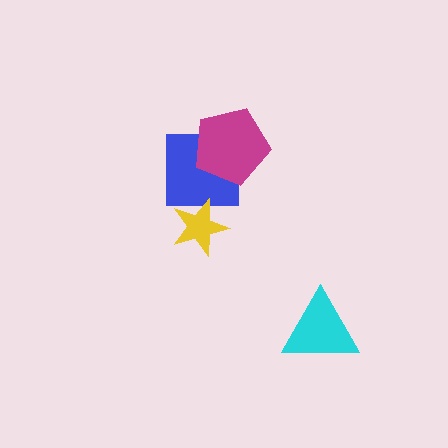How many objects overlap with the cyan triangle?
0 objects overlap with the cyan triangle.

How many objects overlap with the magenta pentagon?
1 object overlaps with the magenta pentagon.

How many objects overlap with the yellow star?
1 object overlaps with the yellow star.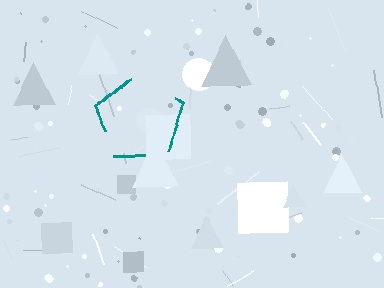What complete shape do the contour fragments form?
The contour fragments form a pentagon.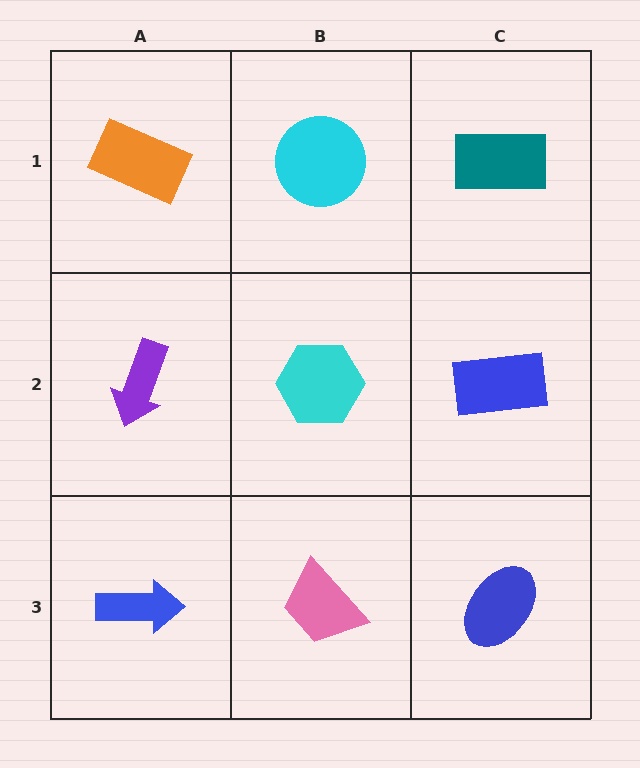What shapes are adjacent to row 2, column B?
A cyan circle (row 1, column B), a pink trapezoid (row 3, column B), a purple arrow (row 2, column A), a blue rectangle (row 2, column C).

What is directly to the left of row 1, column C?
A cyan circle.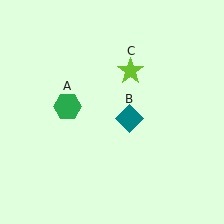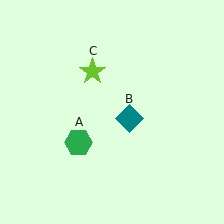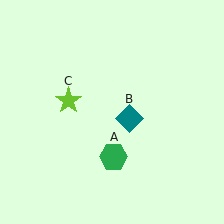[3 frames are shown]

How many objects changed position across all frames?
2 objects changed position: green hexagon (object A), lime star (object C).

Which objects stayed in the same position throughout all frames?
Teal diamond (object B) remained stationary.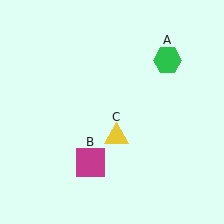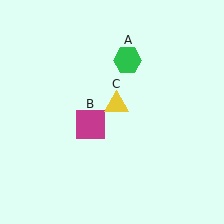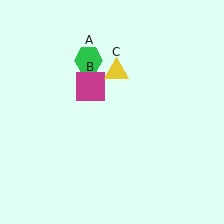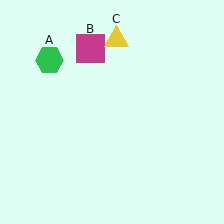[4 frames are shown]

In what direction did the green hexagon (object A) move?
The green hexagon (object A) moved left.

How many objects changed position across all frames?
3 objects changed position: green hexagon (object A), magenta square (object B), yellow triangle (object C).